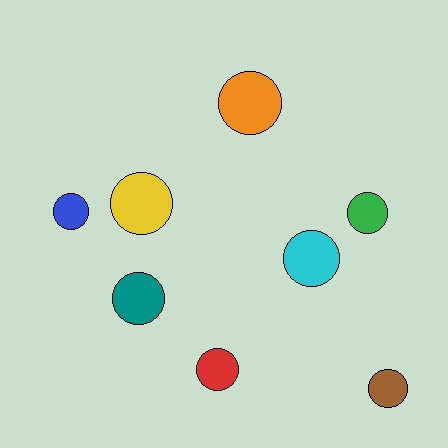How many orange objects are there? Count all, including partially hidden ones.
There is 1 orange object.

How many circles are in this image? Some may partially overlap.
There are 8 circles.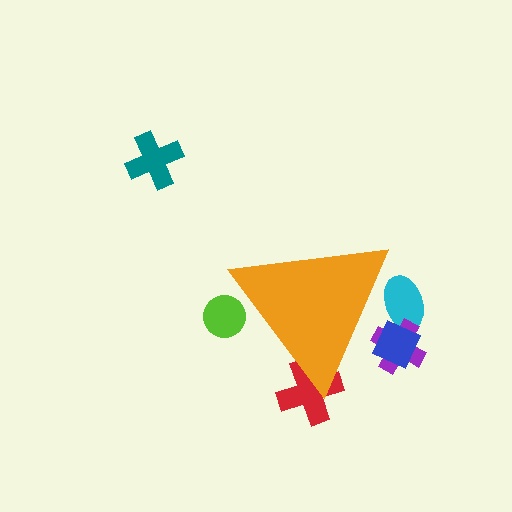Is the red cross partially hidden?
Yes, the red cross is partially hidden behind the orange triangle.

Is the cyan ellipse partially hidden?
Yes, the cyan ellipse is partially hidden behind the orange triangle.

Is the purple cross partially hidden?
Yes, the purple cross is partially hidden behind the orange triangle.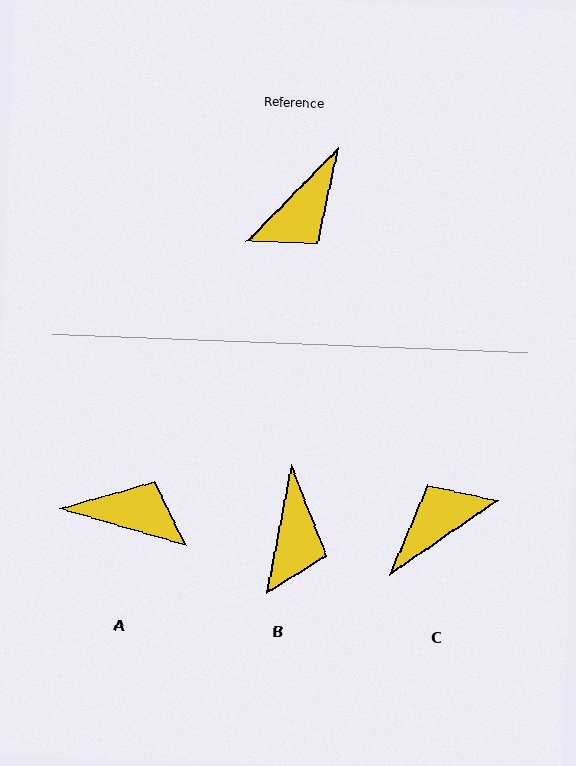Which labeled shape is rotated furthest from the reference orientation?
C, about 169 degrees away.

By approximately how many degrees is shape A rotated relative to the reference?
Approximately 118 degrees counter-clockwise.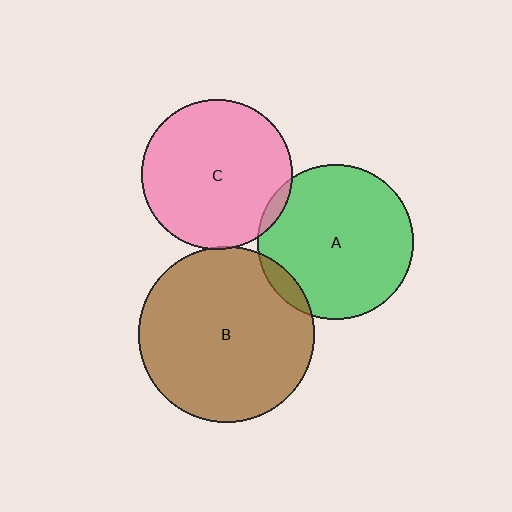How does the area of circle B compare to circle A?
Approximately 1.3 times.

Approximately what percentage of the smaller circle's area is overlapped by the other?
Approximately 5%.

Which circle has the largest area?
Circle B (brown).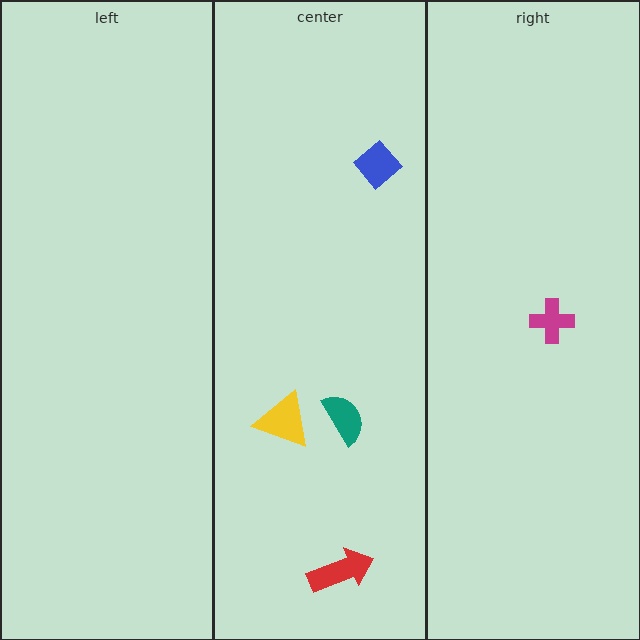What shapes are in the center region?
The blue diamond, the teal semicircle, the yellow triangle, the red arrow.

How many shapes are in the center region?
4.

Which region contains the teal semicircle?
The center region.